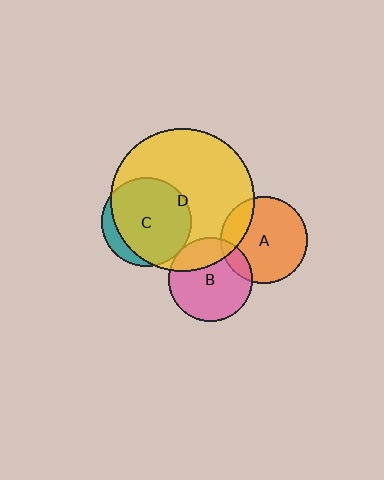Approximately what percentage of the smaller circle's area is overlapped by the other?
Approximately 85%.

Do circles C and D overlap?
Yes.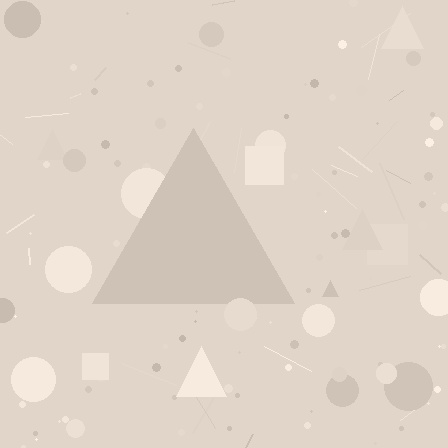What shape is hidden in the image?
A triangle is hidden in the image.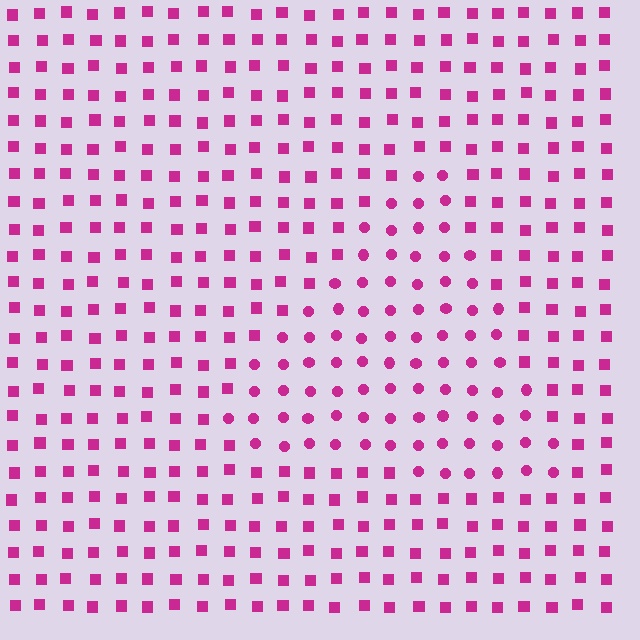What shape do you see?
I see a triangle.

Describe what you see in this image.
The image is filled with small magenta elements arranged in a uniform grid. A triangle-shaped region contains circles, while the surrounding area contains squares. The boundary is defined purely by the change in element shape.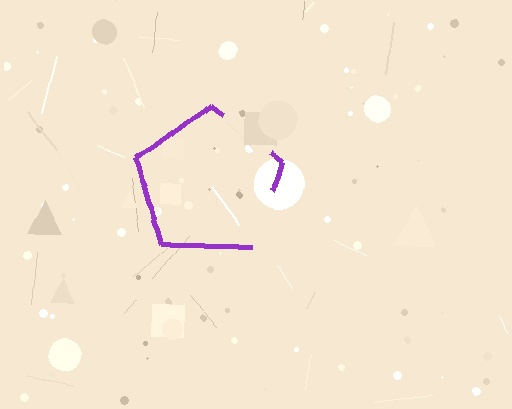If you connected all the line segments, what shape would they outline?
They would outline a pentagon.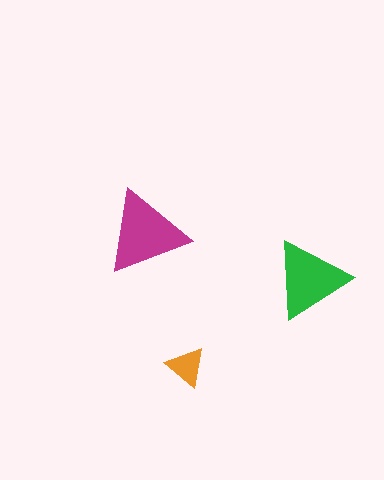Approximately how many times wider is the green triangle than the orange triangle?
About 2 times wider.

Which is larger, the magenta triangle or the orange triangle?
The magenta one.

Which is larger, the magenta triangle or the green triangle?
The magenta one.